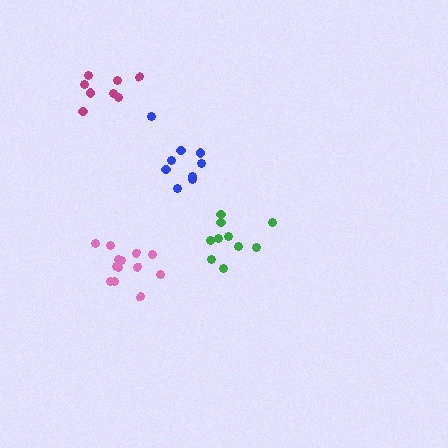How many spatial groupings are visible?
There are 4 spatial groupings.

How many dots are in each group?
Group 1: 9 dots, Group 2: 13 dots, Group 3: 10 dots, Group 4: 8 dots (40 total).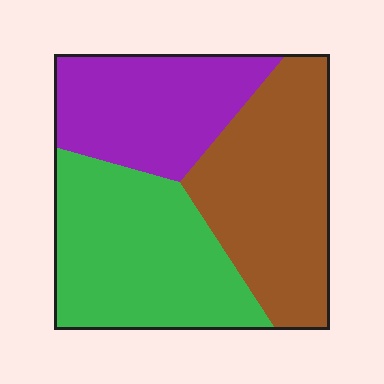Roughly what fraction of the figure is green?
Green takes up about three eighths (3/8) of the figure.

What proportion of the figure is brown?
Brown takes up about three eighths (3/8) of the figure.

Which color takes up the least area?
Purple, at roughly 25%.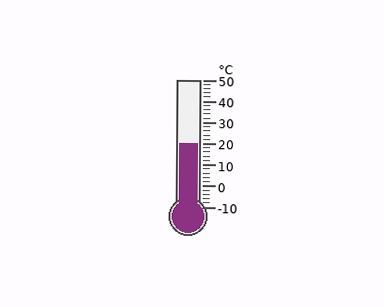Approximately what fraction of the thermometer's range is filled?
The thermometer is filled to approximately 50% of its range.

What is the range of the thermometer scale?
The thermometer scale ranges from -10°C to 50°C.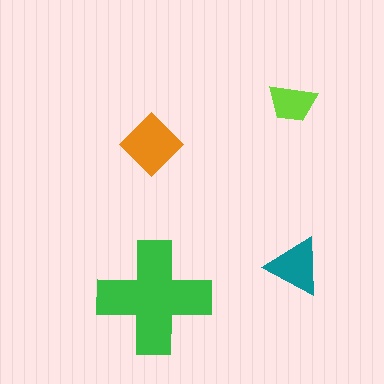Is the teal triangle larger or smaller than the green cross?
Smaller.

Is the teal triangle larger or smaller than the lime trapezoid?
Larger.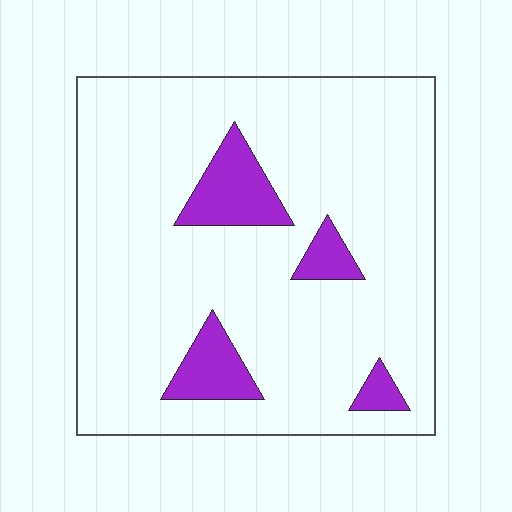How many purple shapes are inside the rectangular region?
4.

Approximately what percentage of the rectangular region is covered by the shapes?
Approximately 10%.